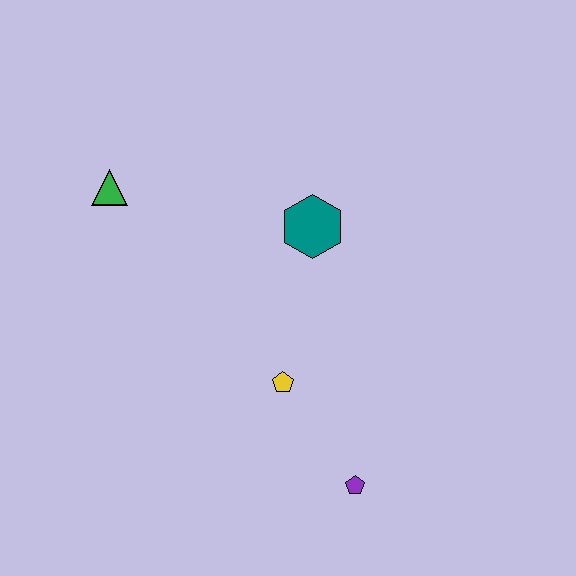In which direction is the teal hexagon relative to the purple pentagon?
The teal hexagon is above the purple pentagon.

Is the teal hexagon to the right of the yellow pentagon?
Yes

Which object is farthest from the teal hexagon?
The purple pentagon is farthest from the teal hexagon.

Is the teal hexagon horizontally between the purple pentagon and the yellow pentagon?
Yes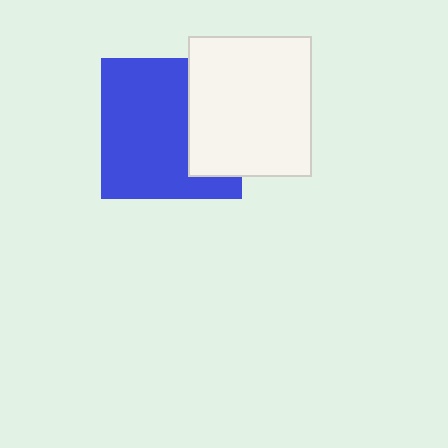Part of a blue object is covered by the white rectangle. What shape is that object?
It is a square.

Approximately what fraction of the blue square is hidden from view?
Roughly 33% of the blue square is hidden behind the white rectangle.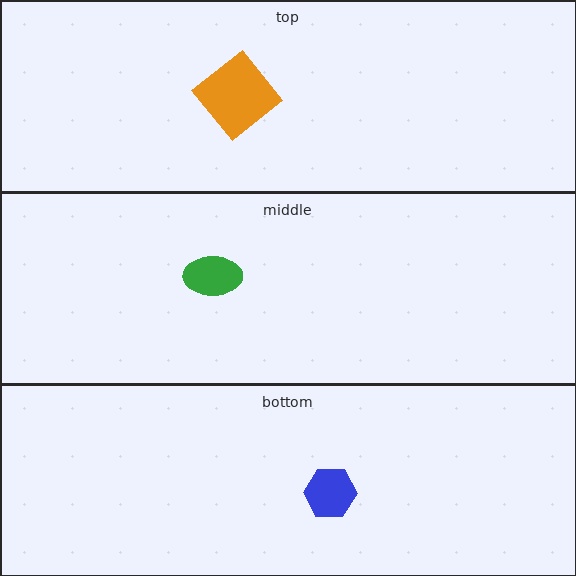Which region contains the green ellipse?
The middle region.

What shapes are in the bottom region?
The blue hexagon.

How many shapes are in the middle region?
1.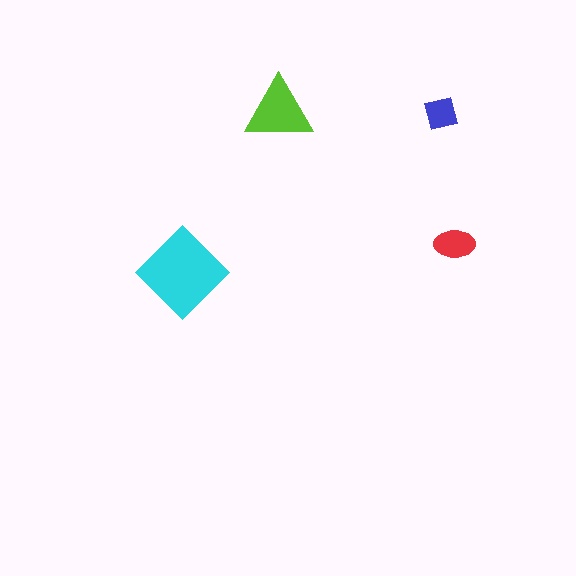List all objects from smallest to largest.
The blue square, the red ellipse, the lime triangle, the cyan diamond.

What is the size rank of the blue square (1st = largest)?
4th.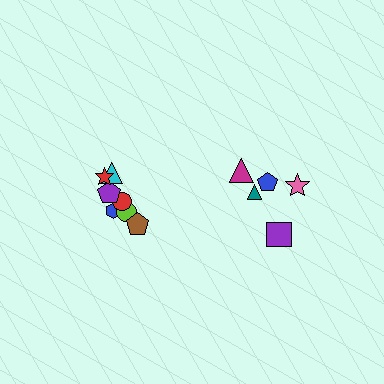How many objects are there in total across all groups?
There are 12 objects.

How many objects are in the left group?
There are 7 objects.